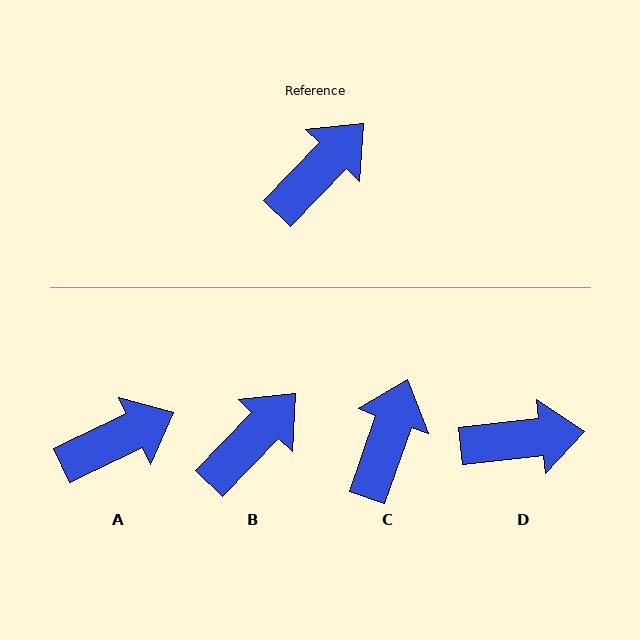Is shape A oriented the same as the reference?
No, it is off by about 21 degrees.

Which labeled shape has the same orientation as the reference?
B.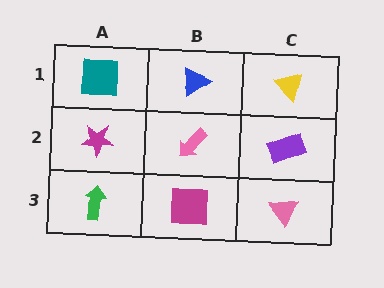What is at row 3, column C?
A pink triangle.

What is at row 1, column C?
A yellow triangle.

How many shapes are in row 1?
3 shapes.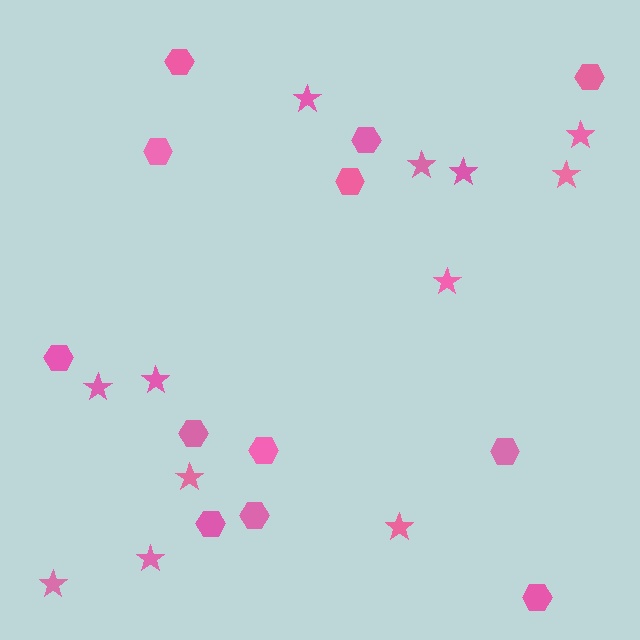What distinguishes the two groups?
There are 2 groups: one group of hexagons (12) and one group of stars (12).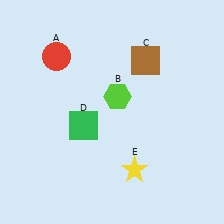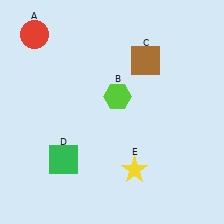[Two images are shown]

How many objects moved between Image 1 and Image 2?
2 objects moved between the two images.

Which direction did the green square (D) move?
The green square (D) moved down.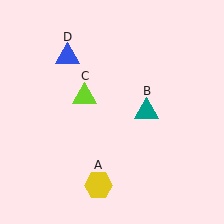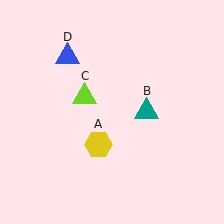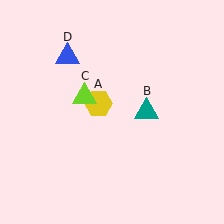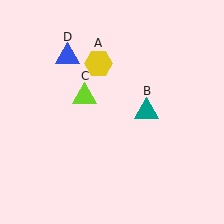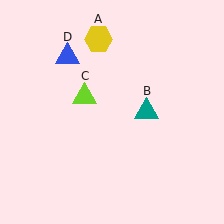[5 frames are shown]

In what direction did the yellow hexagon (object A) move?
The yellow hexagon (object A) moved up.